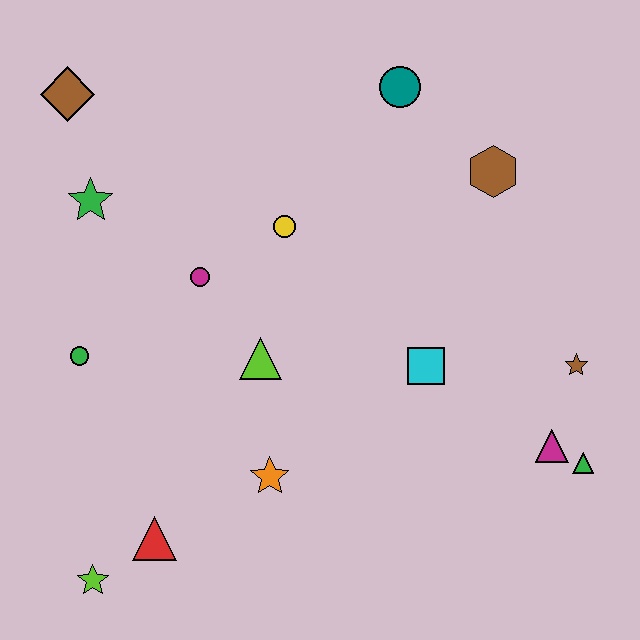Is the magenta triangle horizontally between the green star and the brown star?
Yes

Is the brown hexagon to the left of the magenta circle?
No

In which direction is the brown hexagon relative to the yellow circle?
The brown hexagon is to the right of the yellow circle.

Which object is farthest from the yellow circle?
The lime star is farthest from the yellow circle.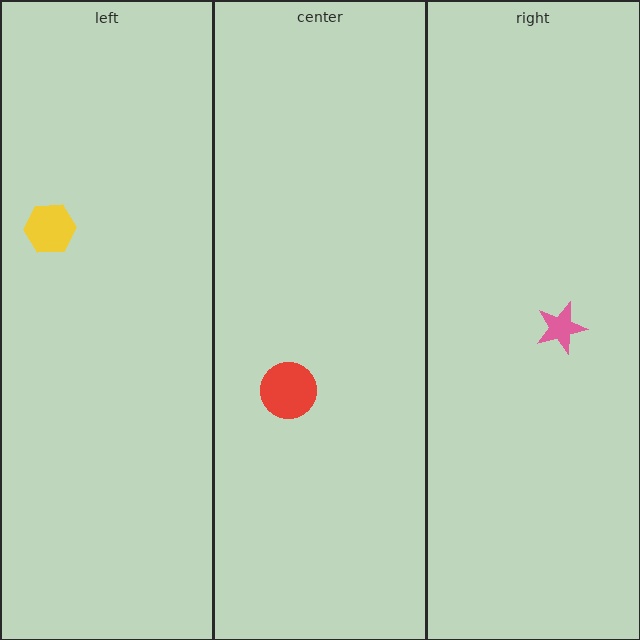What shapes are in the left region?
The yellow hexagon.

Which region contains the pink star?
The right region.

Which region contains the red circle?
The center region.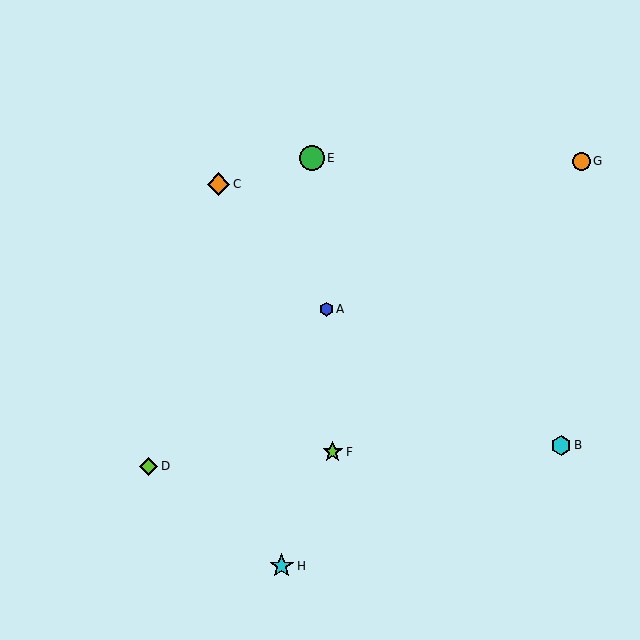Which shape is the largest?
The green circle (labeled E) is the largest.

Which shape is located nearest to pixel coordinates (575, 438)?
The cyan hexagon (labeled B) at (561, 445) is nearest to that location.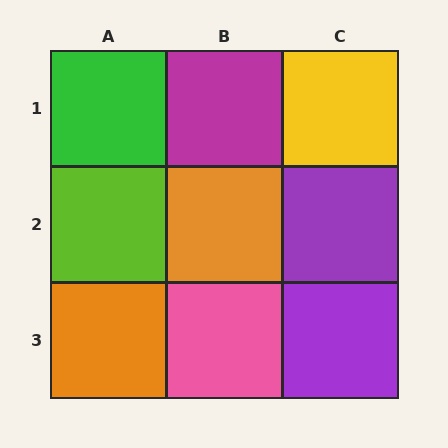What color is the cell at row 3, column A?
Orange.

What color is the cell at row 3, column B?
Pink.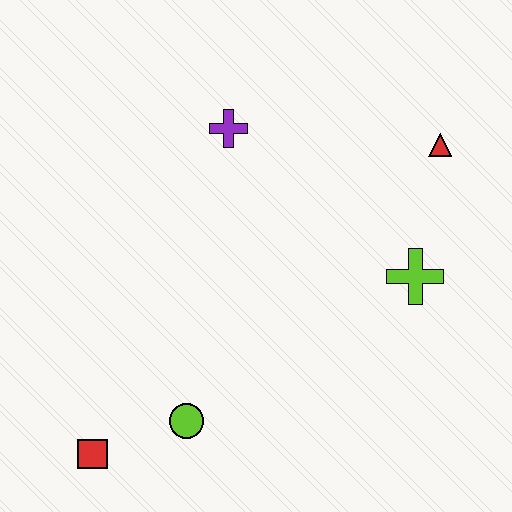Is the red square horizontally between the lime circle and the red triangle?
No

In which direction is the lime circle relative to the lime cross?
The lime circle is to the left of the lime cross.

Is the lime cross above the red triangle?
No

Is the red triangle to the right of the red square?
Yes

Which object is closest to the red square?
The lime circle is closest to the red square.